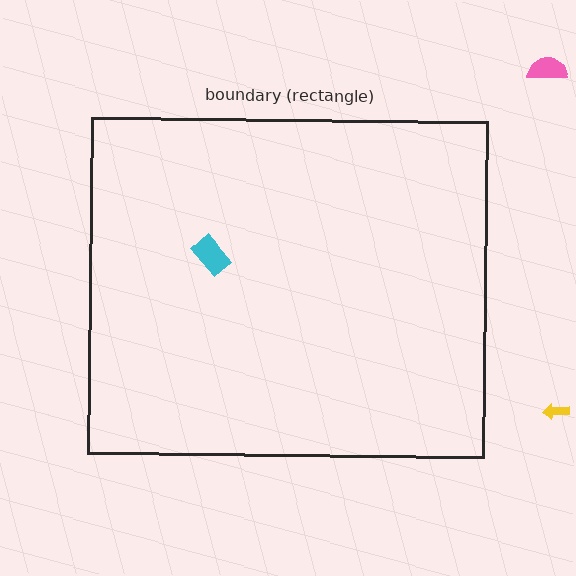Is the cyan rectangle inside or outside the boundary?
Inside.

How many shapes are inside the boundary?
1 inside, 2 outside.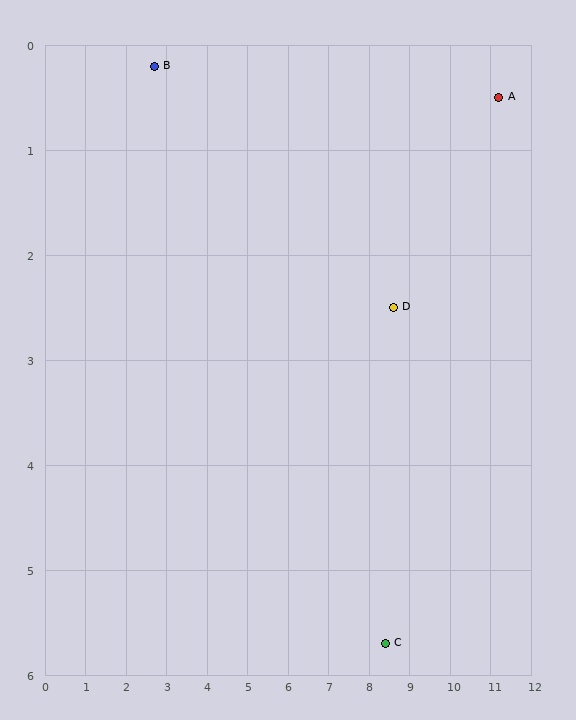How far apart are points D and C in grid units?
Points D and C are about 3.2 grid units apart.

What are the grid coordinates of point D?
Point D is at approximately (8.6, 2.5).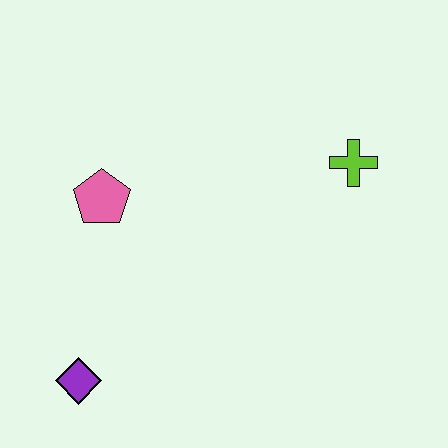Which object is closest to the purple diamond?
The pink pentagon is closest to the purple diamond.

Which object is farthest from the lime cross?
The purple diamond is farthest from the lime cross.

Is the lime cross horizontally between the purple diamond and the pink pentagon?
No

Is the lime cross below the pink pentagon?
No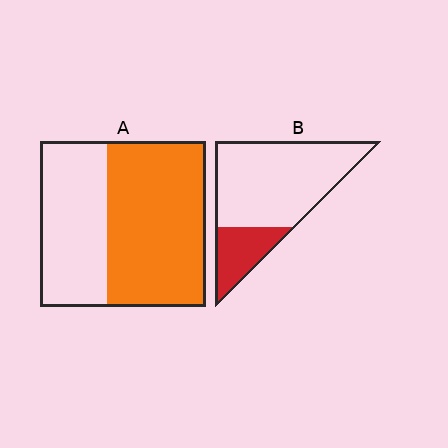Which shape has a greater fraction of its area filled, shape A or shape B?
Shape A.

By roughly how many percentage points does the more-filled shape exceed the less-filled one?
By roughly 35 percentage points (A over B).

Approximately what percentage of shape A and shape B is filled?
A is approximately 60% and B is approximately 25%.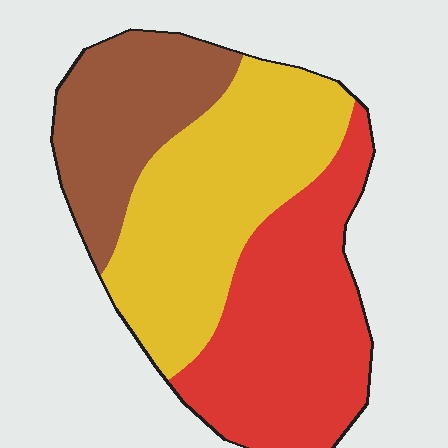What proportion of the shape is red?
Red takes up between a quarter and a half of the shape.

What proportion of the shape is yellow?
Yellow covers about 40% of the shape.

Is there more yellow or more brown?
Yellow.